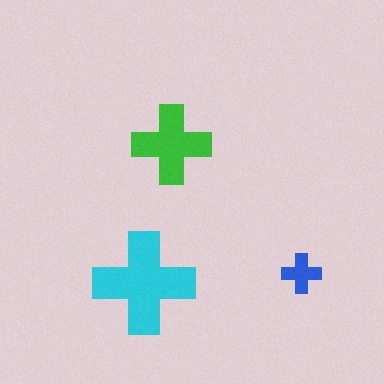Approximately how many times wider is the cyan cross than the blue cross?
About 2.5 times wider.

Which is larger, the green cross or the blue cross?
The green one.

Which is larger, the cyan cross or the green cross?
The cyan one.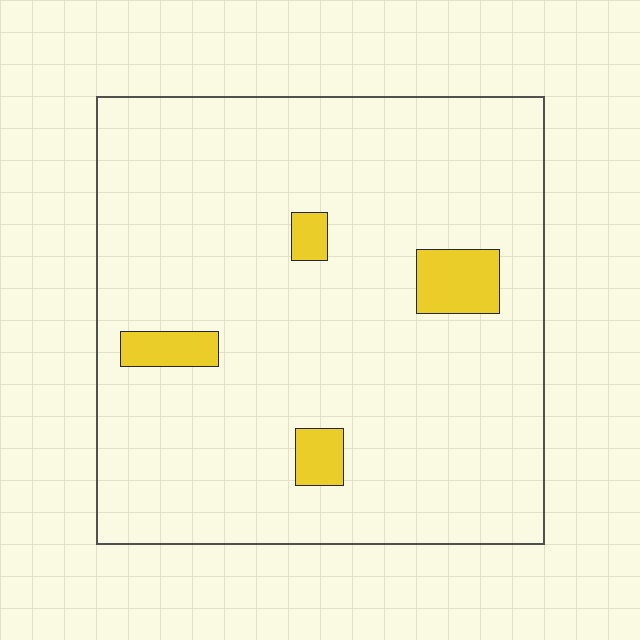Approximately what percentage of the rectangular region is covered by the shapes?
Approximately 5%.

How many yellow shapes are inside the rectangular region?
4.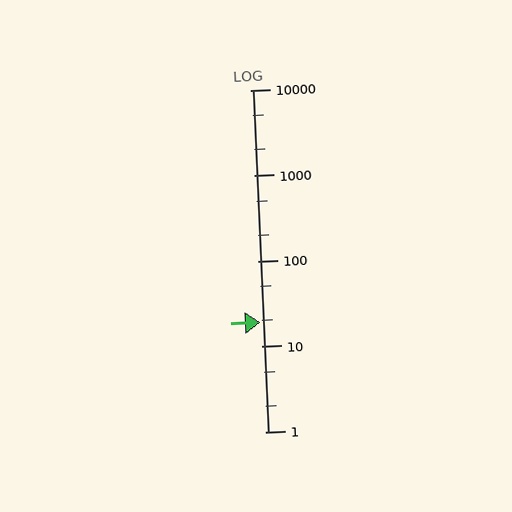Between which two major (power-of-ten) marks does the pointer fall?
The pointer is between 10 and 100.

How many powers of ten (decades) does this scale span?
The scale spans 4 decades, from 1 to 10000.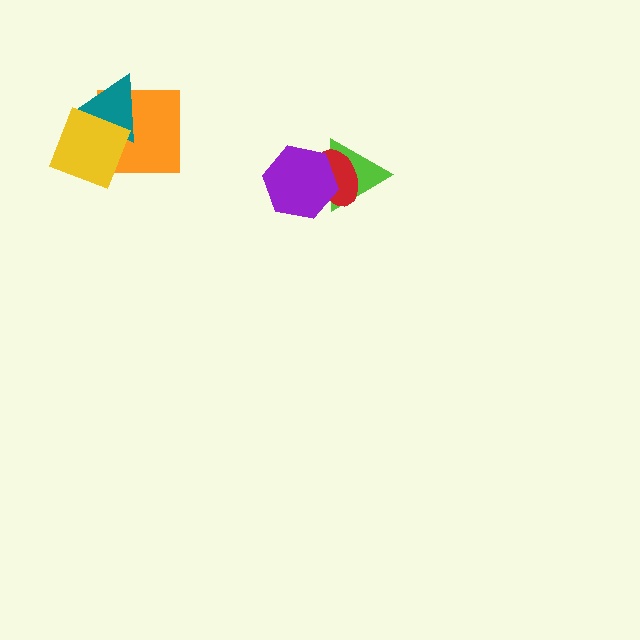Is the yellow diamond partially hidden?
No, no other shape covers it.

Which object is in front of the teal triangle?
The yellow diamond is in front of the teal triangle.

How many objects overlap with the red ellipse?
2 objects overlap with the red ellipse.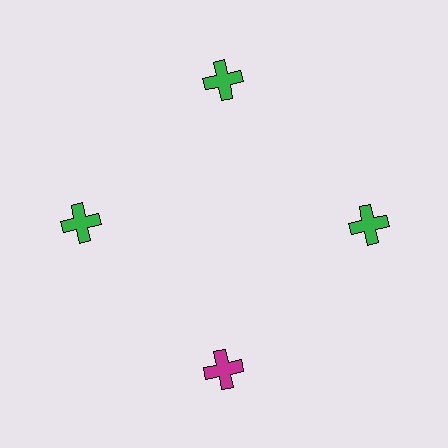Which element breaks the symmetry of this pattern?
The magenta cross at roughly the 6 o'clock position breaks the symmetry. All other shapes are green crosses.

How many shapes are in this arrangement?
There are 4 shapes arranged in a ring pattern.